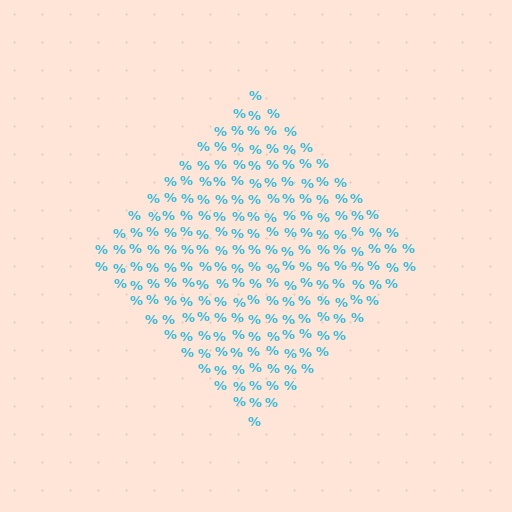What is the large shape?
The large shape is a diamond.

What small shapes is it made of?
It is made of small percent signs.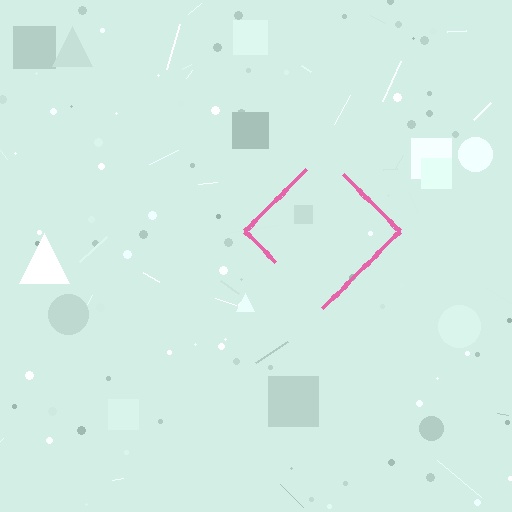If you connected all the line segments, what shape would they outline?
They would outline a diamond.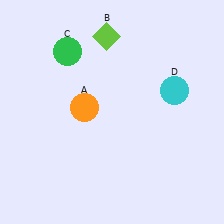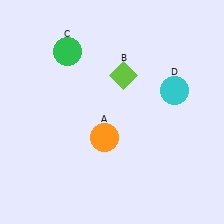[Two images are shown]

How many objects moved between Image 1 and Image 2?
2 objects moved between the two images.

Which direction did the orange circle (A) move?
The orange circle (A) moved down.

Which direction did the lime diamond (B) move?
The lime diamond (B) moved down.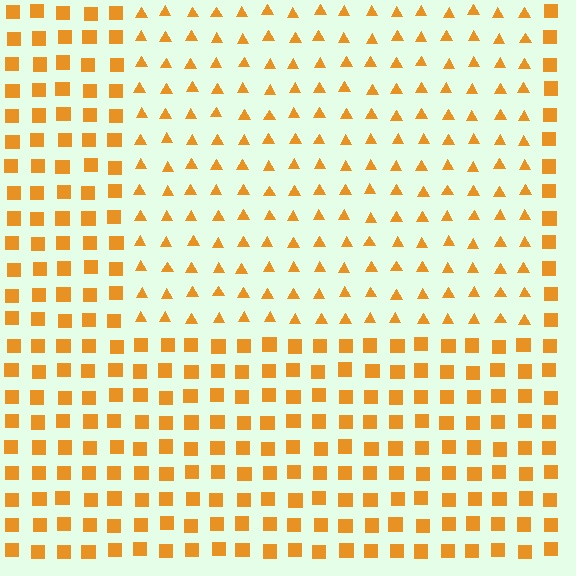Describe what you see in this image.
The image is filled with small orange elements arranged in a uniform grid. A rectangle-shaped region contains triangles, while the surrounding area contains squares. The boundary is defined purely by the change in element shape.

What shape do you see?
I see a rectangle.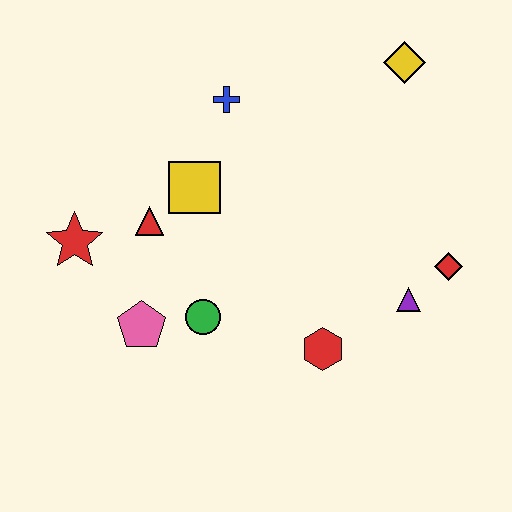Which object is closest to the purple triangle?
The red diamond is closest to the purple triangle.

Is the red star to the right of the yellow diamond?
No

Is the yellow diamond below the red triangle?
No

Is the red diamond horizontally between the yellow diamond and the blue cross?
No